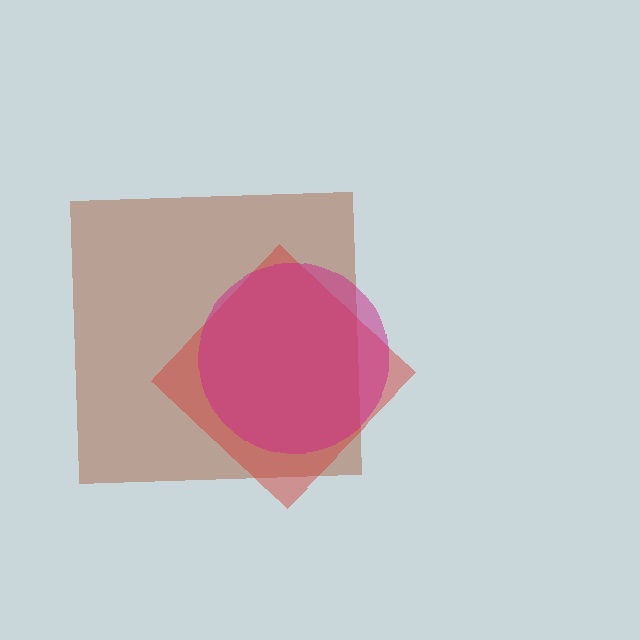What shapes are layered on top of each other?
The layered shapes are: a brown square, a red diamond, a magenta circle.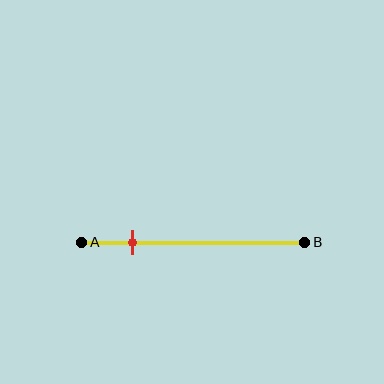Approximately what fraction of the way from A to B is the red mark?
The red mark is approximately 25% of the way from A to B.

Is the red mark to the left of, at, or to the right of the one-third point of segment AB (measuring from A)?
The red mark is to the left of the one-third point of segment AB.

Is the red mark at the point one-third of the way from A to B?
No, the mark is at about 25% from A, not at the 33% one-third point.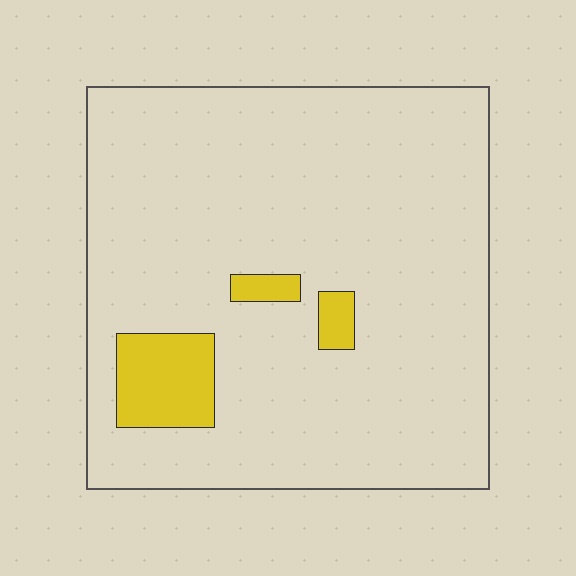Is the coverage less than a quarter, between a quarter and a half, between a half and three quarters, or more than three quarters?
Less than a quarter.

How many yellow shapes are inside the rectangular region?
3.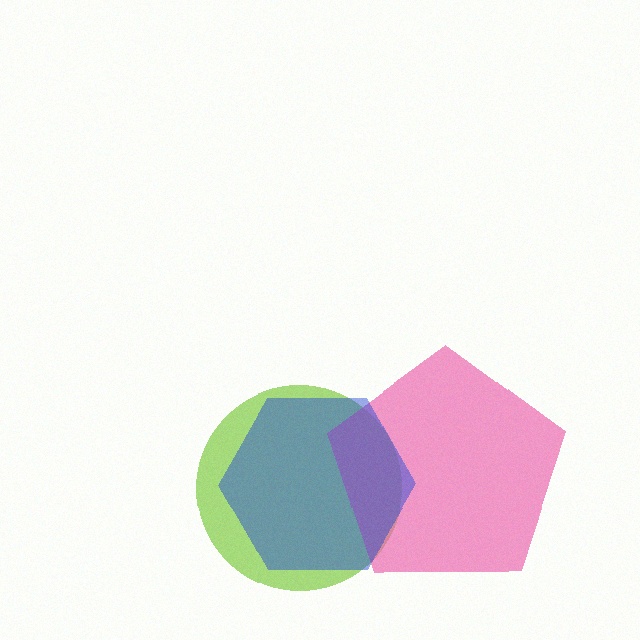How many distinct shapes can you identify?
There are 3 distinct shapes: a lime circle, a pink pentagon, a blue hexagon.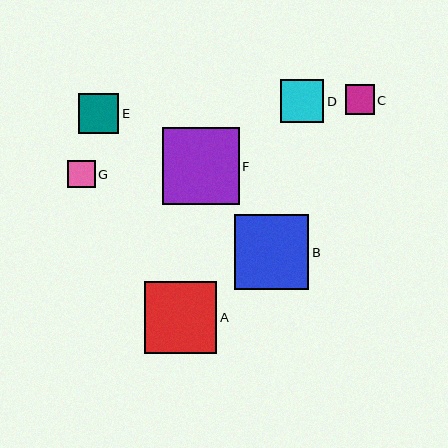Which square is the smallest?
Square G is the smallest with a size of approximately 27 pixels.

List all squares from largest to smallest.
From largest to smallest: F, B, A, D, E, C, G.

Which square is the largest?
Square F is the largest with a size of approximately 77 pixels.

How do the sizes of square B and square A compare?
Square B and square A are approximately the same size.